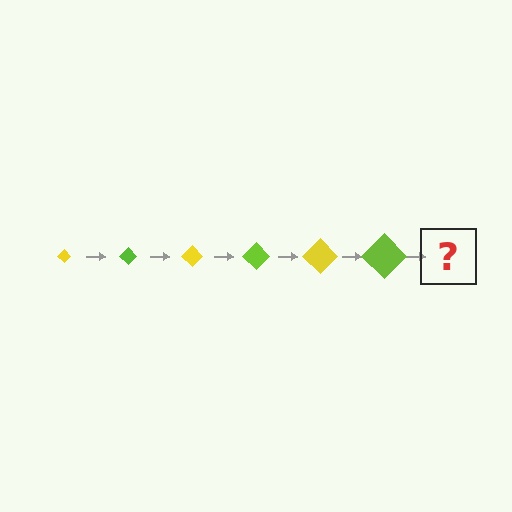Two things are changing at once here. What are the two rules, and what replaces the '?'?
The two rules are that the diamond grows larger each step and the color cycles through yellow and lime. The '?' should be a yellow diamond, larger than the previous one.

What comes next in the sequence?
The next element should be a yellow diamond, larger than the previous one.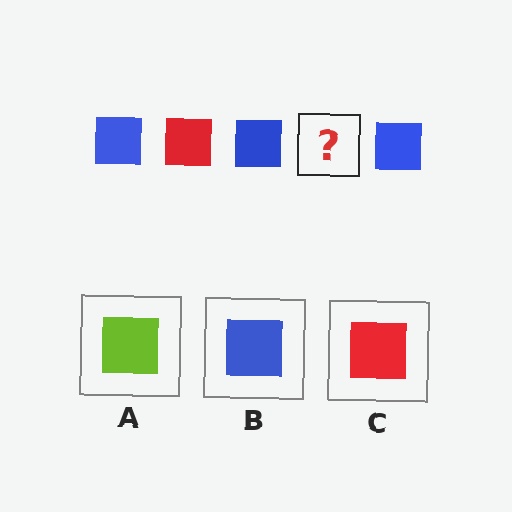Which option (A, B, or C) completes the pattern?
C.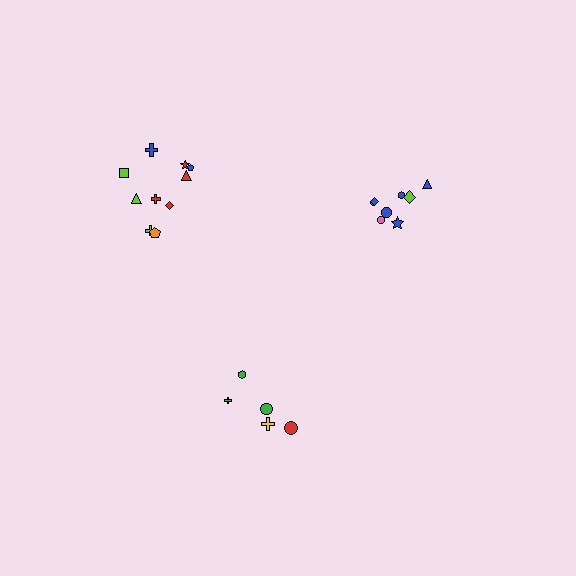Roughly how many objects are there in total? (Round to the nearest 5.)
Roughly 25 objects in total.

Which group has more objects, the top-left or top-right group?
The top-left group.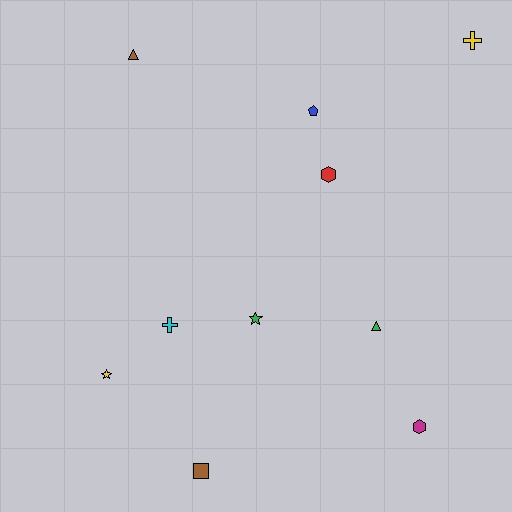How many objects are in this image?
There are 10 objects.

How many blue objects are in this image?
There is 1 blue object.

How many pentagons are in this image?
There is 1 pentagon.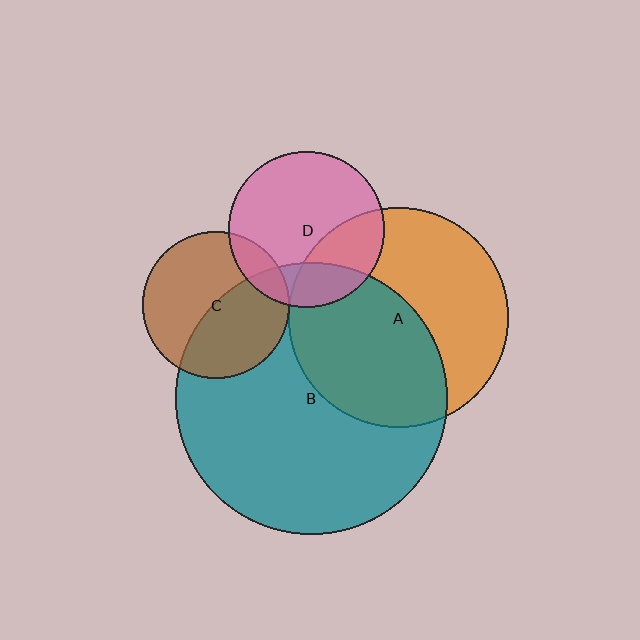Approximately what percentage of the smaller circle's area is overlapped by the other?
Approximately 20%.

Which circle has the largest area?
Circle B (teal).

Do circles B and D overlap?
Yes.